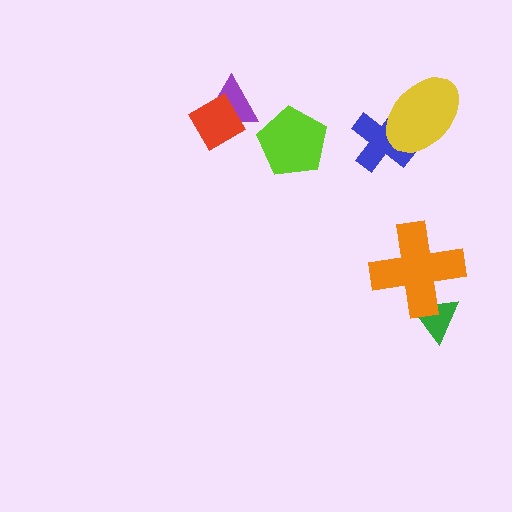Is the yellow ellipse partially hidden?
No, no other shape covers it.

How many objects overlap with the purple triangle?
1 object overlaps with the purple triangle.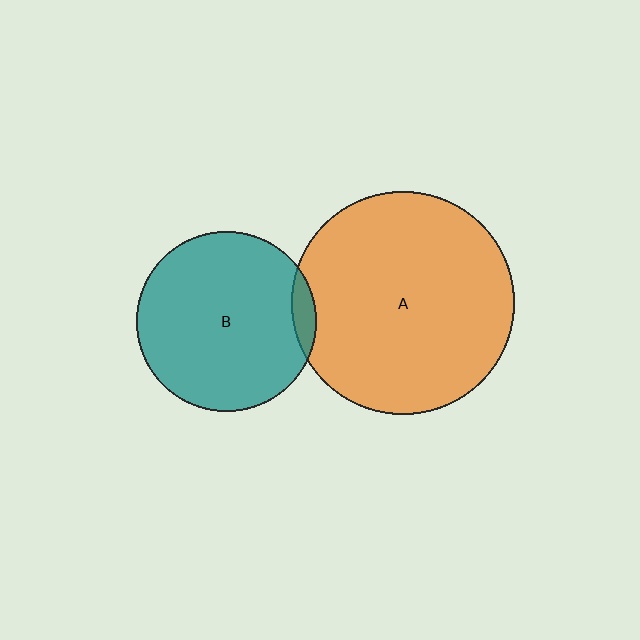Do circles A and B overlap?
Yes.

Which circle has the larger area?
Circle A (orange).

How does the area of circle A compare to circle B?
Approximately 1.5 times.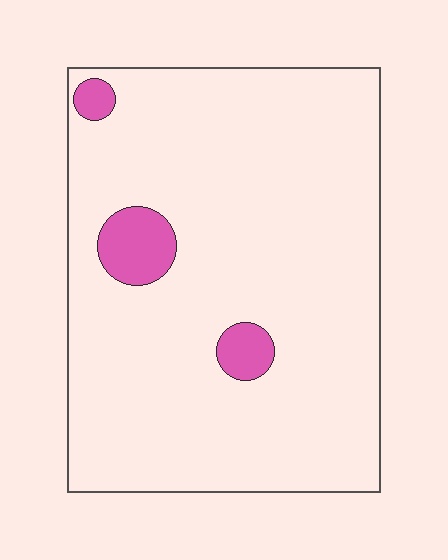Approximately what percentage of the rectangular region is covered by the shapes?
Approximately 5%.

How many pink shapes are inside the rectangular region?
3.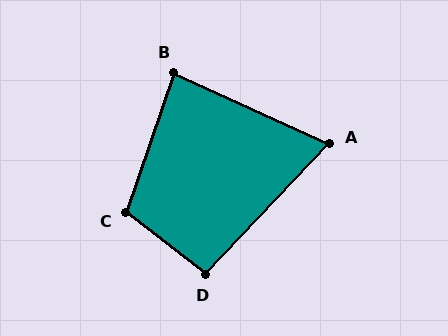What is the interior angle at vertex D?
Approximately 96 degrees (obtuse).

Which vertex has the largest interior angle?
C, at approximately 109 degrees.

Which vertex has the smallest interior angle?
A, at approximately 71 degrees.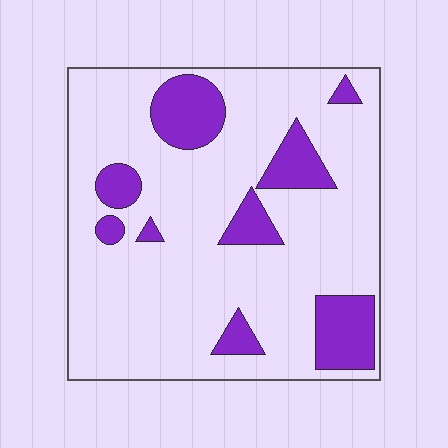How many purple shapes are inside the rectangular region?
9.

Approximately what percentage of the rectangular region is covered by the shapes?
Approximately 20%.